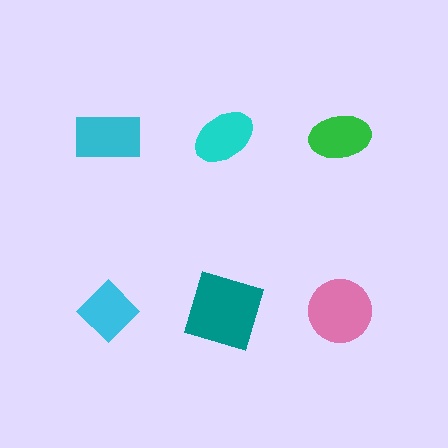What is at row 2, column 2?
A teal square.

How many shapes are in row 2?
3 shapes.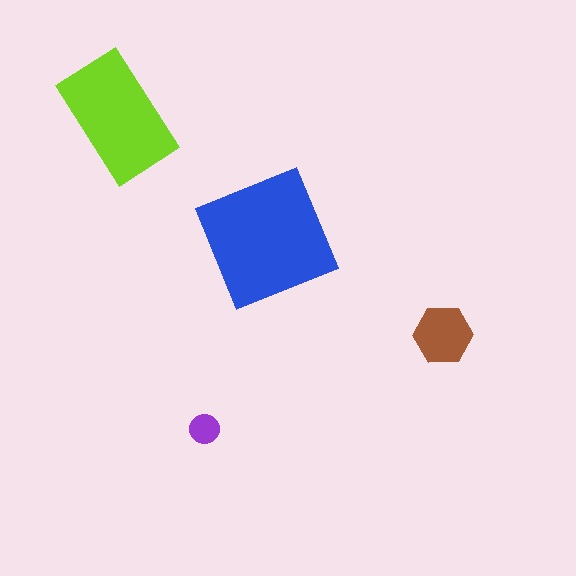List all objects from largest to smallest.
The blue square, the lime rectangle, the brown hexagon, the purple circle.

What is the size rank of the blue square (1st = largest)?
1st.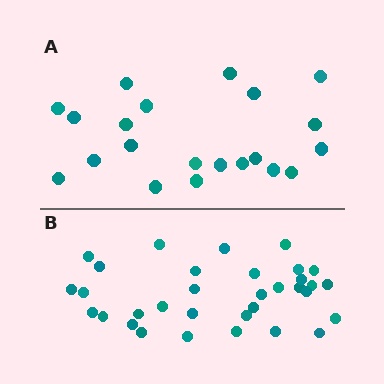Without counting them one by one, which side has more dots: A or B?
Region B (the bottom region) has more dots.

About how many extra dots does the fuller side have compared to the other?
Region B has roughly 12 or so more dots than region A.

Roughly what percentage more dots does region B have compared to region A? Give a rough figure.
About 55% more.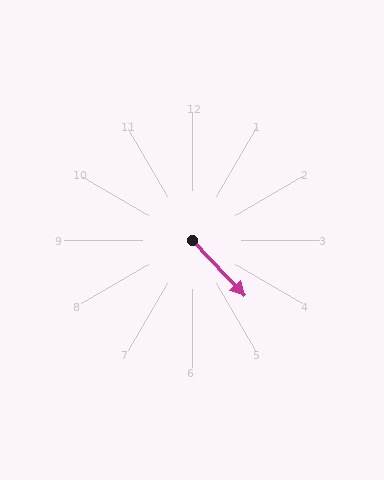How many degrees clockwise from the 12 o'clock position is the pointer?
Approximately 137 degrees.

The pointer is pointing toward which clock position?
Roughly 5 o'clock.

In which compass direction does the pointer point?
Southeast.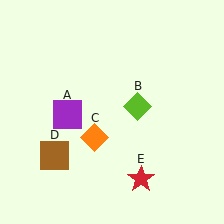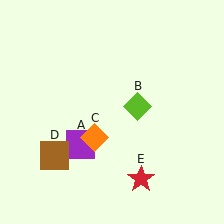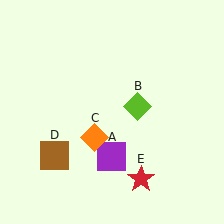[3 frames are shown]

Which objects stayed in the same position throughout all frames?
Lime diamond (object B) and orange diamond (object C) and brown square (object D) and red star (object E) remained stationary.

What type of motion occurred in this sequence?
The purple square (object A) rotated counterclockwise around the center of the scene.